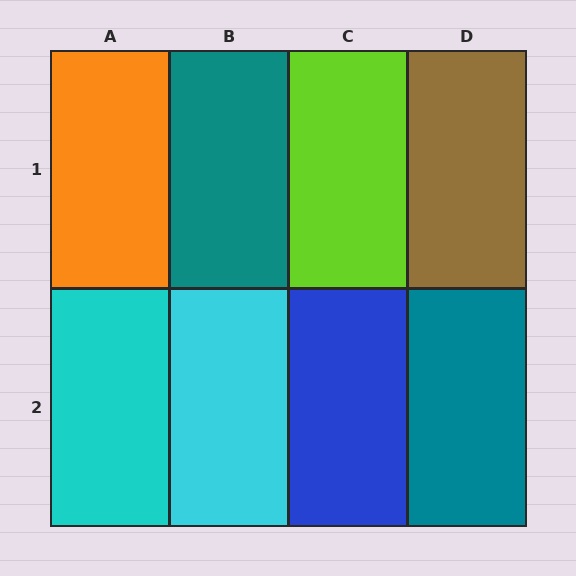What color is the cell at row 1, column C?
Lime.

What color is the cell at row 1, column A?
Orange.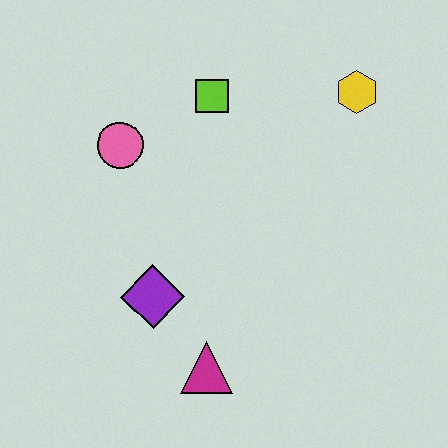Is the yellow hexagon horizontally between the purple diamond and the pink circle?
No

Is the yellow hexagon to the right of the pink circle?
Yes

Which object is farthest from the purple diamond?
The yellow hexagon is farthest from the purple diamond.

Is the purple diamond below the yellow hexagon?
Yes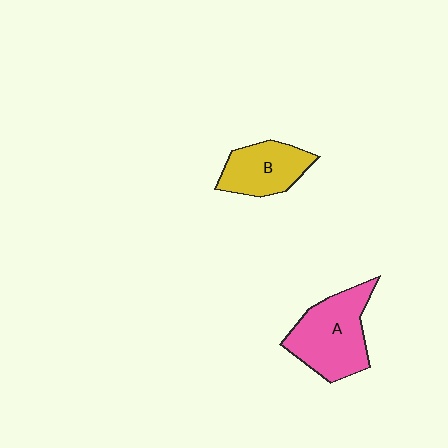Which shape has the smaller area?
Shape B (yellow).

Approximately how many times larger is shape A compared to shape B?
Approximately 1.4 times.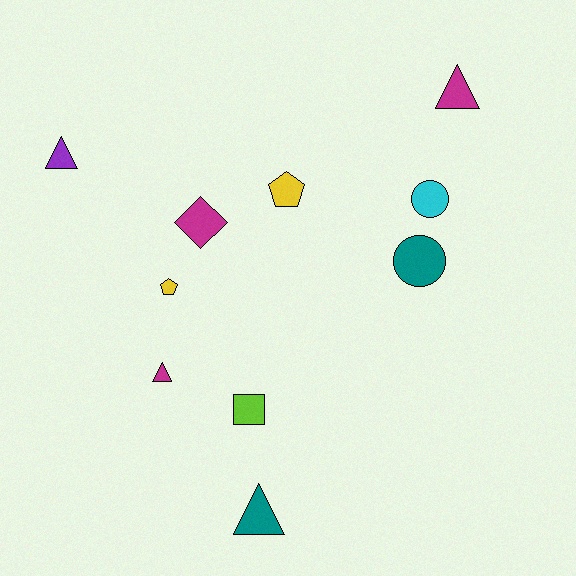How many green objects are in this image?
There are no green objects.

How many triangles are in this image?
There are 4 triangles.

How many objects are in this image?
There are 10 objects.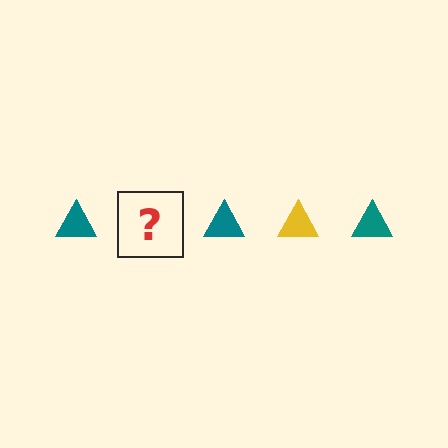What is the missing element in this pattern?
The missing element is a yellow triangle.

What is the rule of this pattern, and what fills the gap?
The rule is that the pattern cycles through teal, yellow triangles. The gap should be filled with a yellow triangle.